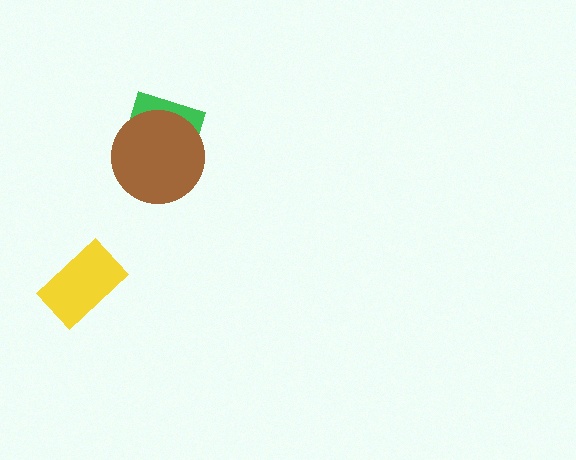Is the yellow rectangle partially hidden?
No, no other shape covers it.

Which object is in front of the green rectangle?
The brown circle is in front of the green rectangle.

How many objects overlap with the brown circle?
1 object overlaps with the brown circle.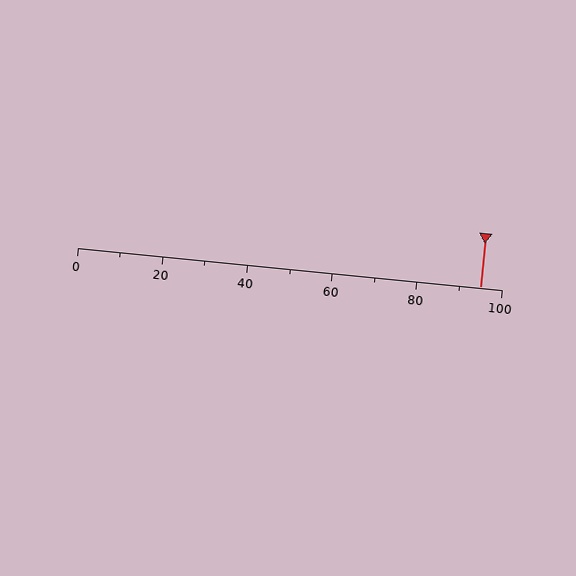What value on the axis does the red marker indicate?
The marker indicates approximately 95.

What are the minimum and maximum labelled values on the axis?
The axis runs from 0 to 100.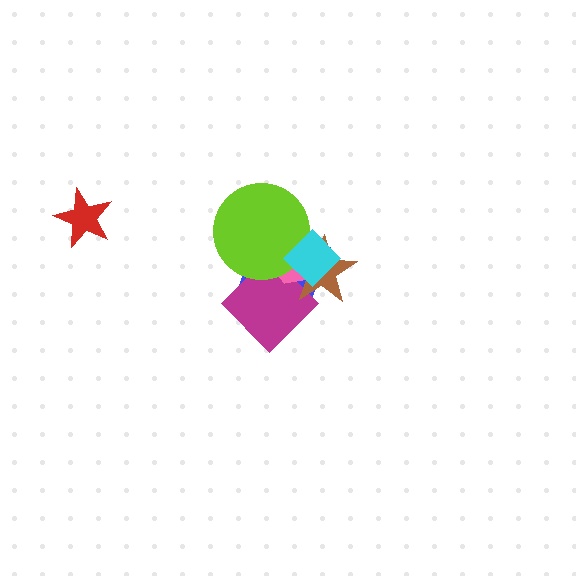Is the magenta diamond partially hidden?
Yes, it is partially covered by another shape.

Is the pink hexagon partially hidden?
Yes, it is partially covered by another shape.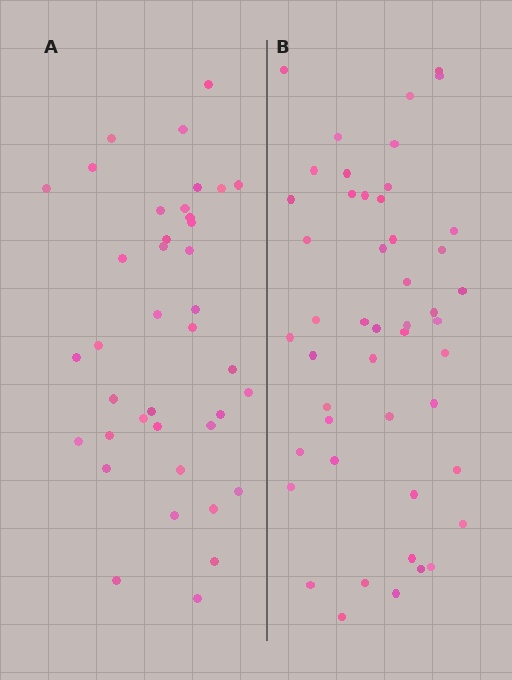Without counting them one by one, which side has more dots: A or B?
Region B (the right region) has more dots.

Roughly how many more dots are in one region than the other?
Region B has roughly 8 or so more dots than region A.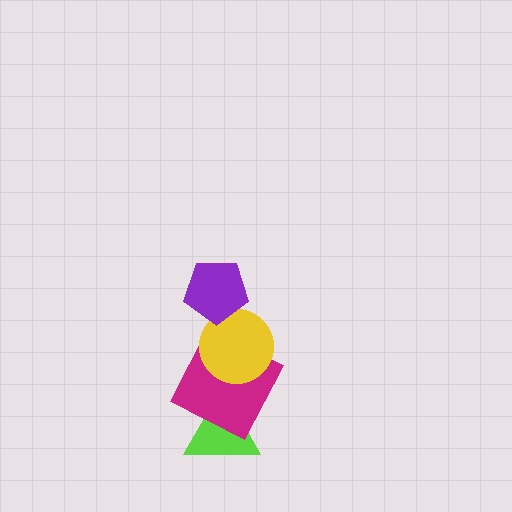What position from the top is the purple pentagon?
The purple pentagon is 1st from the top.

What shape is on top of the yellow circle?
The purple pentagon is on top of the yellow circle.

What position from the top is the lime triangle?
The lime triangle is 4th from the top.